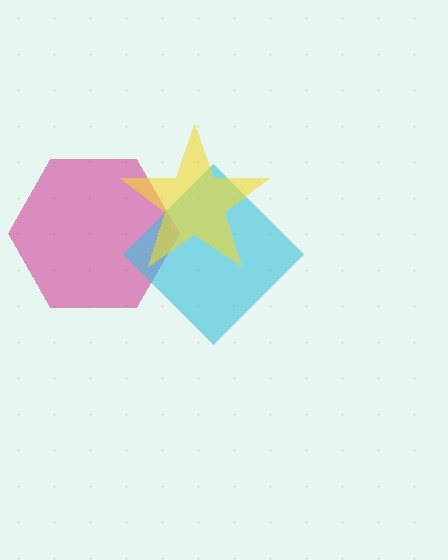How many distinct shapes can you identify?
There are 3 distinct shapes: a magenta hexagon, a cyan diamond, a yellow star.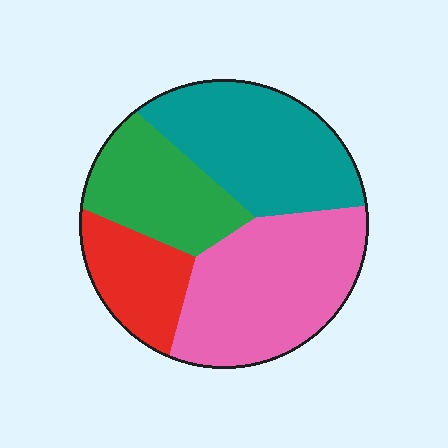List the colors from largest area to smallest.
From largest to smallest: pink, teal, green, red.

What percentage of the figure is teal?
Teal takes up between a quarter and a half of the figure.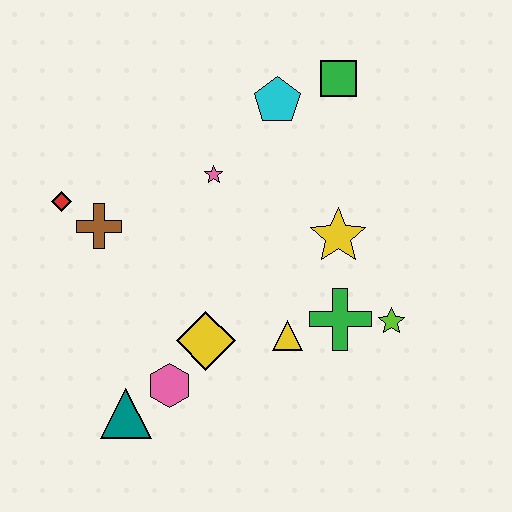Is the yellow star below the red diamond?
Yes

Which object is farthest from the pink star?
The teal triangle is farthest from the pink star.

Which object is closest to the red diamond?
The brown cross is closest to the red diamond.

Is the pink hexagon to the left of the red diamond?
No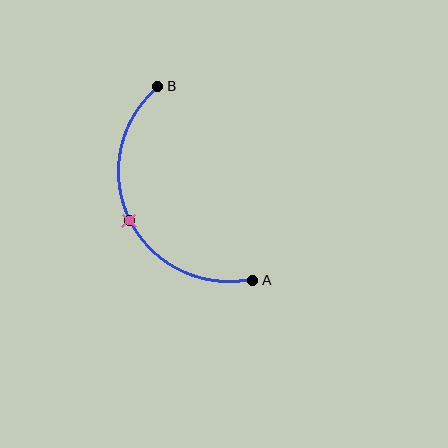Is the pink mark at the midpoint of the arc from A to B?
Yes. The pink mark lies on the arc at equal arc-length from both A and B — it is the arc midpoint.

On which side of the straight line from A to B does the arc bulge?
The arc bulges to the left of the straight line connecting A and B.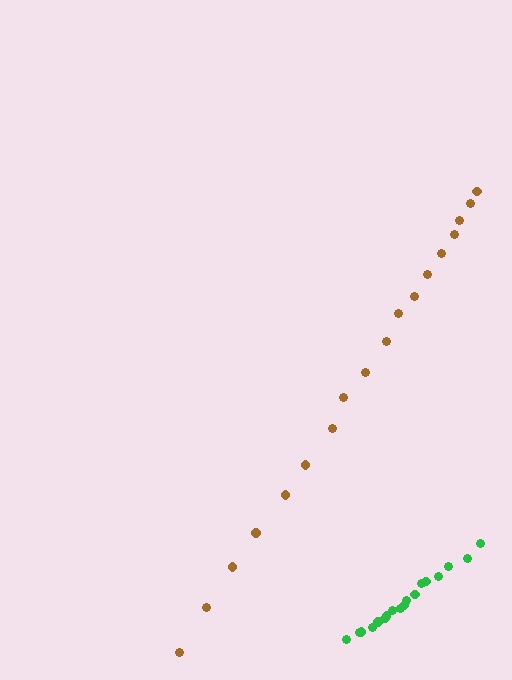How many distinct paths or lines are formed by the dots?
There are 2 distinct paths.